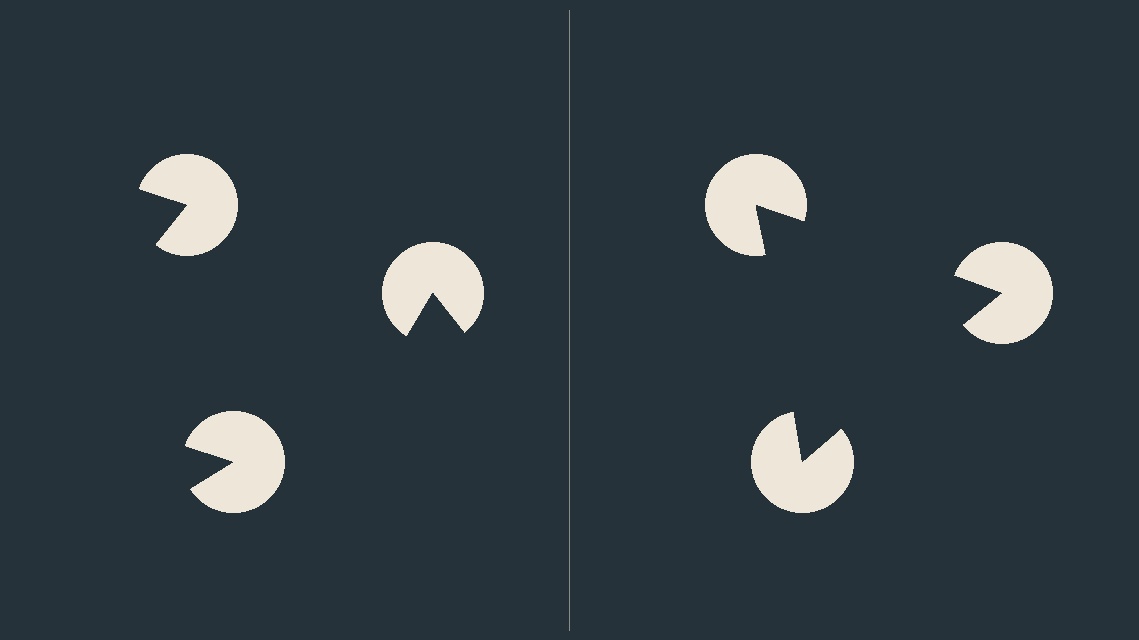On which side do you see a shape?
An illusory triangle appears on the right side. On the left side the wedge cuts are rotated, so no coherent shape forms.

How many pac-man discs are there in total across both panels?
6 — 3 on each side.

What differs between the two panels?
The pac-man discs are positioned identically on both sides; only the wedge orientations differ. On the right they align to a triangle; on the left they are misaligned.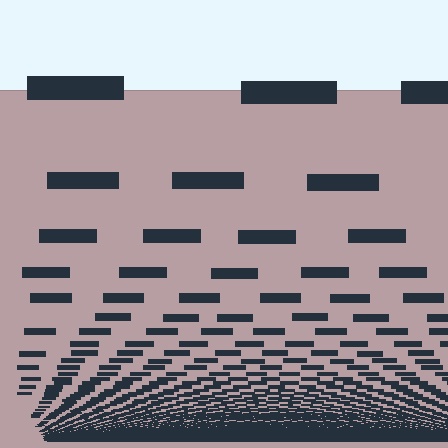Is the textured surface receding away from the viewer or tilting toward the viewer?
The surface appears to tilt toward the viewer. Texture elements get larger and sparser toward the top.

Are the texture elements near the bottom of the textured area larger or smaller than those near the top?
Smaller. The gradient is inverted — elements near the bottom are smaller and denser.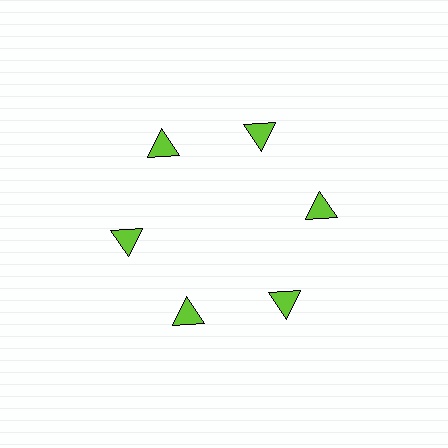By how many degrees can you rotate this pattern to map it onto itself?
The pattern maps onto itself every 60 degrees of rotation.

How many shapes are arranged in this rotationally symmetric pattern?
There are 6 shapes, arranged in 6 groups of 1.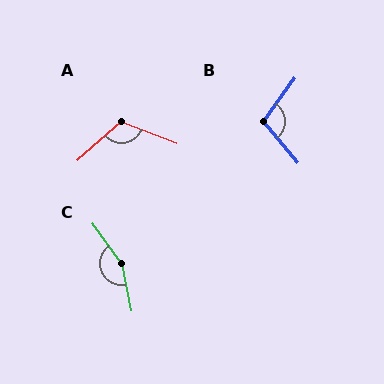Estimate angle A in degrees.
Approximately 118 degrees.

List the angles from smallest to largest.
B (104°), A (118°), C (155°).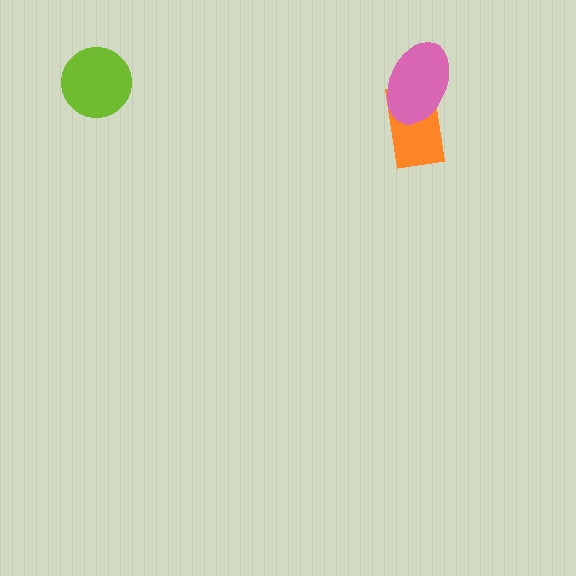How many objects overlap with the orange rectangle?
1 object overlaps with the orange rectangle.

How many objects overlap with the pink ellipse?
1 object overlaps with the pink ellipse.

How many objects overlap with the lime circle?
0 objects overlap with the lime circle.